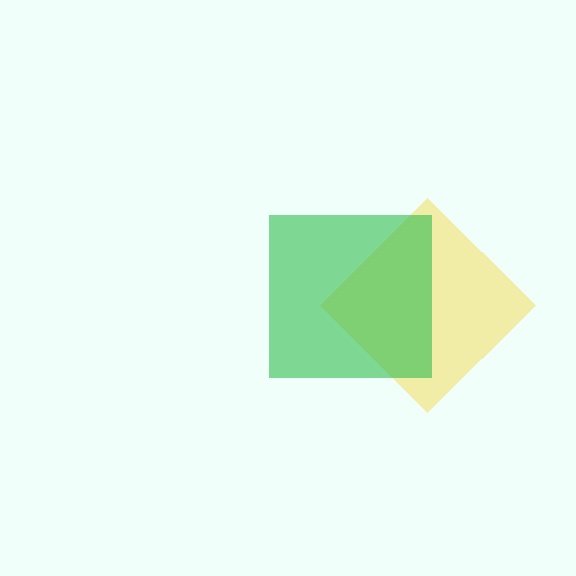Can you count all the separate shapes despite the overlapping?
Yes, there are 2 separate shapes.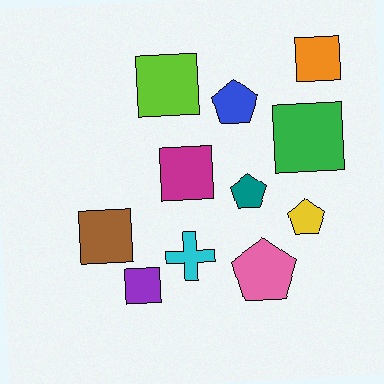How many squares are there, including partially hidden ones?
There are 6 squares.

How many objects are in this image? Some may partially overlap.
There are 11 objects.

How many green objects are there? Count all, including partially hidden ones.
There is 1 green object.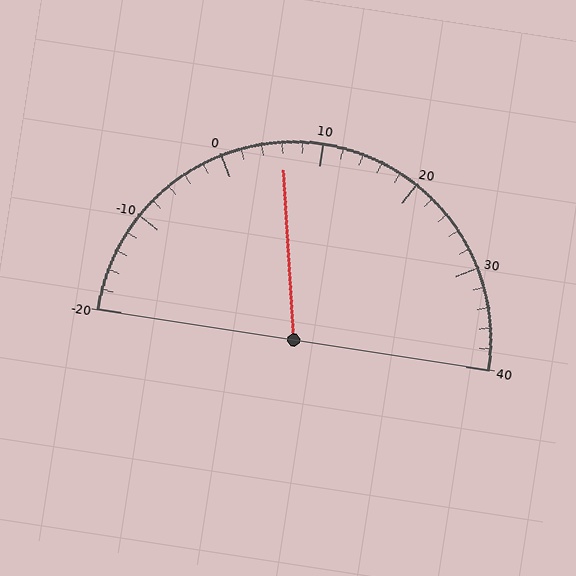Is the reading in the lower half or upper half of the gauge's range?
The reading is in the lower half of the range (-20 to 40).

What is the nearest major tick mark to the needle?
The nearest major tick mark is 10.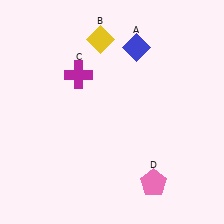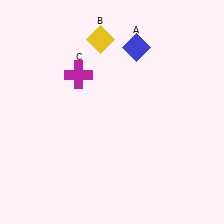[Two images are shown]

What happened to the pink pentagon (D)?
The pink pentagon (D) was removed in Image 2. It was in the bottom-right area of Image 1.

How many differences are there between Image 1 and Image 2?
There is 1 difference between the two images.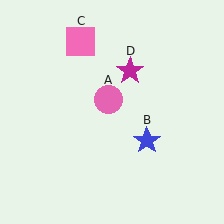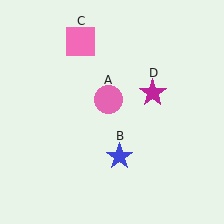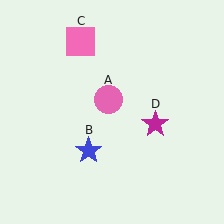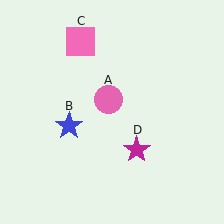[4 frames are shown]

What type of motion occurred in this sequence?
The blue star (object B), magenta star (object D) rotated clockwise around the center of the scene.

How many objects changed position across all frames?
2 objects changed position: blue star (object B), magenta star (object D).